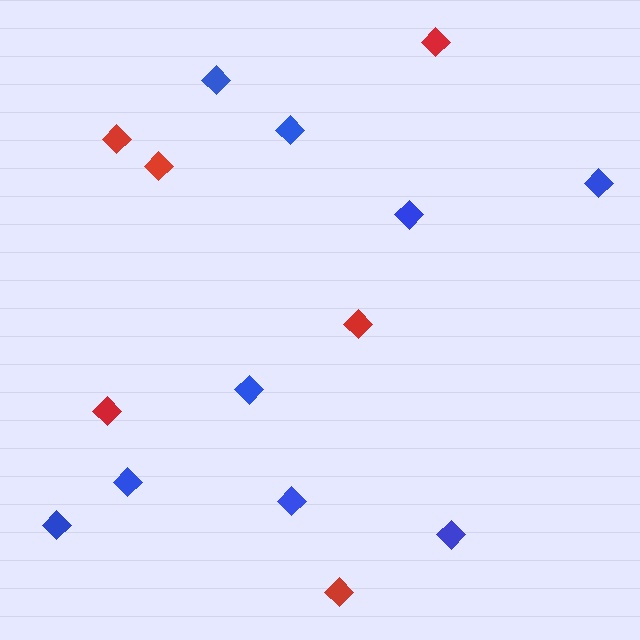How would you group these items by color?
There are 2 groups: one group of red diamonds (6) and one group of blue diamonds (9).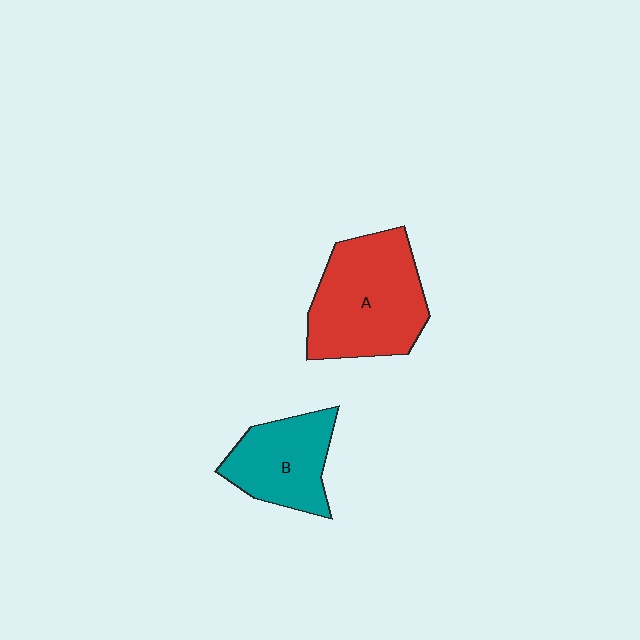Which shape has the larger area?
Shape A (red).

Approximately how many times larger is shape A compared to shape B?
Approximately 1.5 times.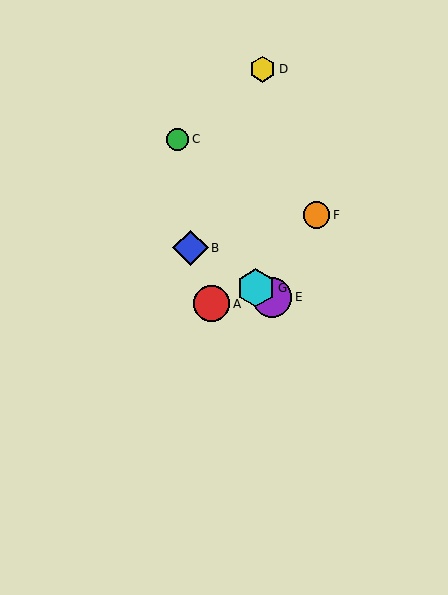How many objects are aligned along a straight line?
3 objects (B, E, G) are aligned along a straight line.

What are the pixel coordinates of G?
Object G is at (256, 288).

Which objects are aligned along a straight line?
Objects B, E, G are aligned along a straight line.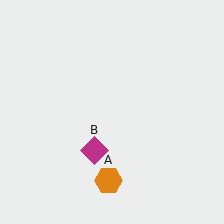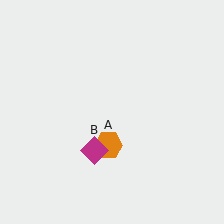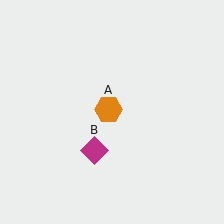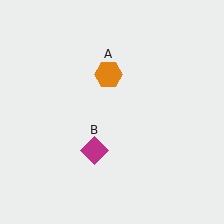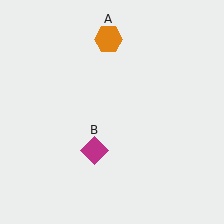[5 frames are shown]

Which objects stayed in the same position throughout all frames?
Magenta diamond (object B) remained stationary.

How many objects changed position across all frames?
1 object changed position: orange hexagon (object A).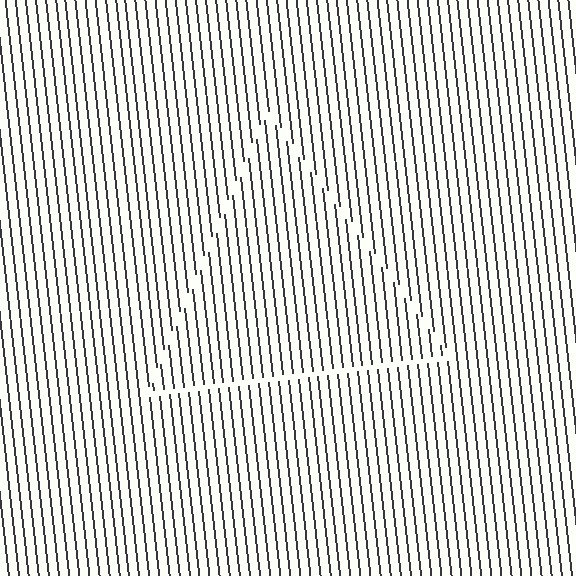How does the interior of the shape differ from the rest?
The interior of the shape contains the same grating, shifted by half a period — the contour is defined by the phase discontinuity where line-ends from the inner and outer gratings abut.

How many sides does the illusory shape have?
3 sides — the line-ends trace a triangle.